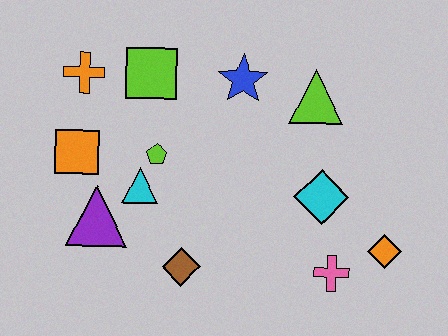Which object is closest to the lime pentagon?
The cyan triangle is closest to the lime pentagon.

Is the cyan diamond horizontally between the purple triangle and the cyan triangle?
No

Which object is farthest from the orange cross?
The orange diamond is farthest from the orange cross.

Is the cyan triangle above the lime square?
No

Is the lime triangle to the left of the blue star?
No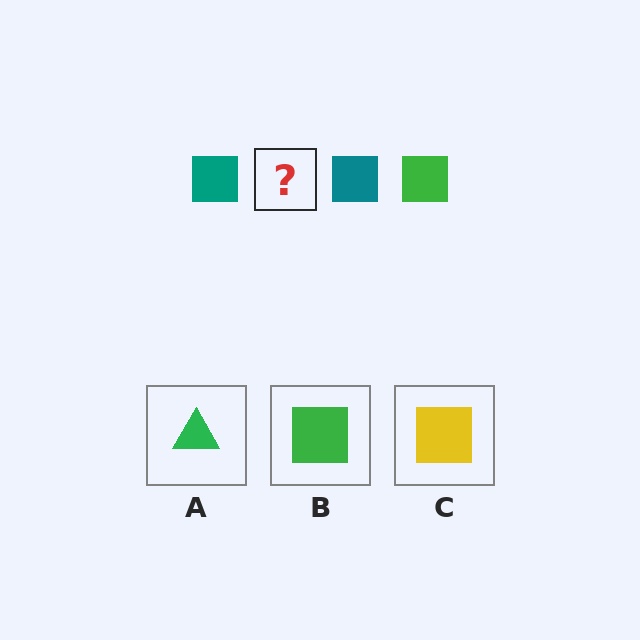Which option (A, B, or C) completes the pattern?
B.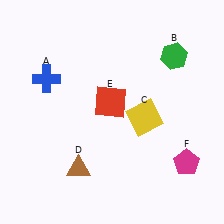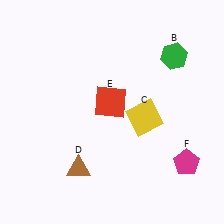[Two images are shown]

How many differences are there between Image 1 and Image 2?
There is 1 difference between the two images.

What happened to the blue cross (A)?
The blue cross (A) was removed in Image 2. It was in the top-left area of Image 1.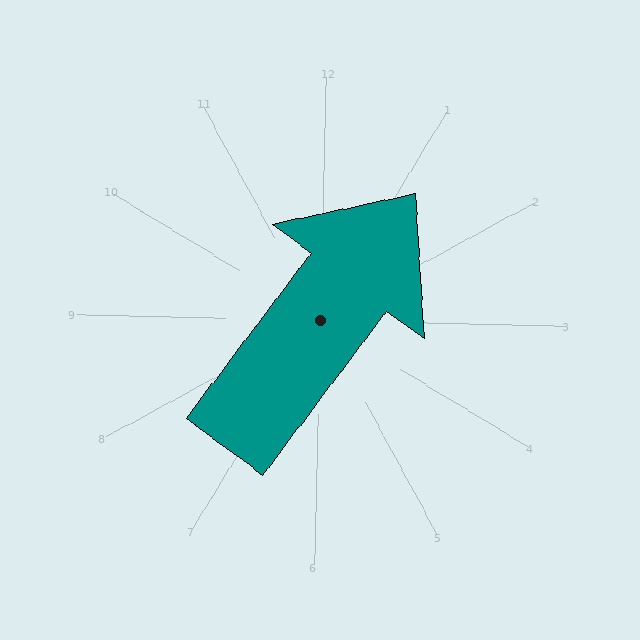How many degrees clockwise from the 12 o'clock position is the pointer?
Approximately 36 degrees.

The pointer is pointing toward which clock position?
Roughly 1 o'clock.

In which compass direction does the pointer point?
Northeast.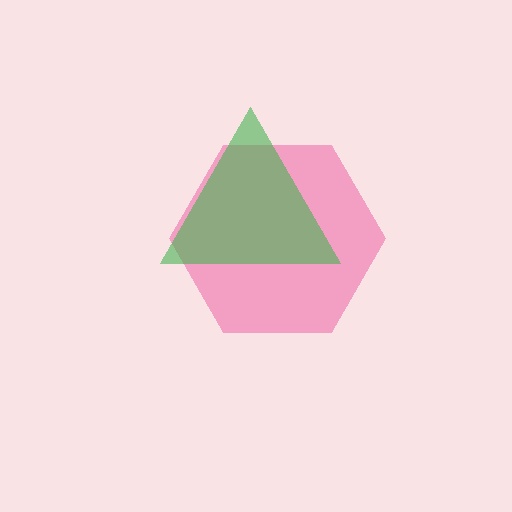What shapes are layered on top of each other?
The layered shapes are: a pink hexagon, a green triangle.